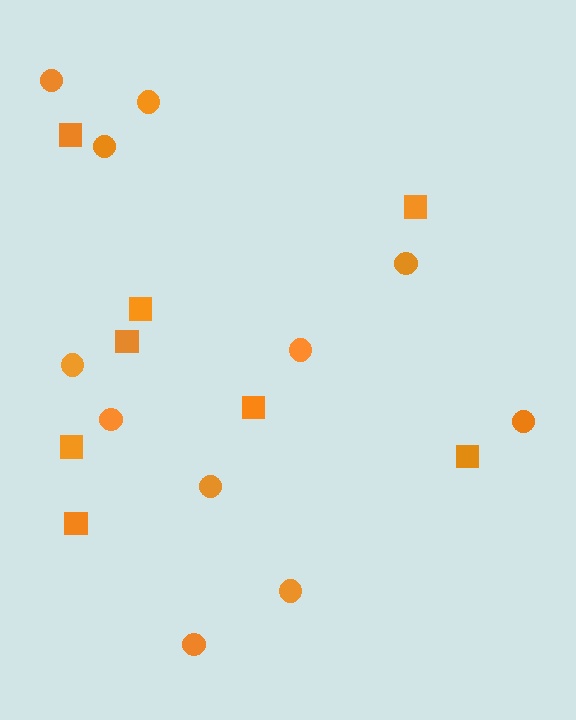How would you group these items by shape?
There are 2 groups: one group of squares (8) and one group of circles (11).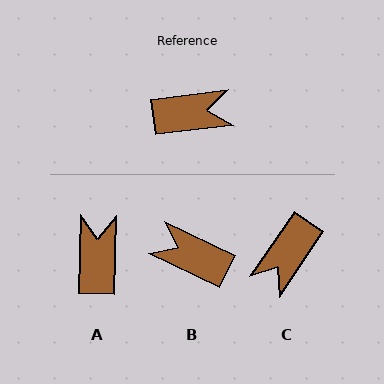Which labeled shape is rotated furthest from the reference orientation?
B, about 147 degrees away.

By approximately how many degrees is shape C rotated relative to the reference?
Approximately 132 degrees clockwise.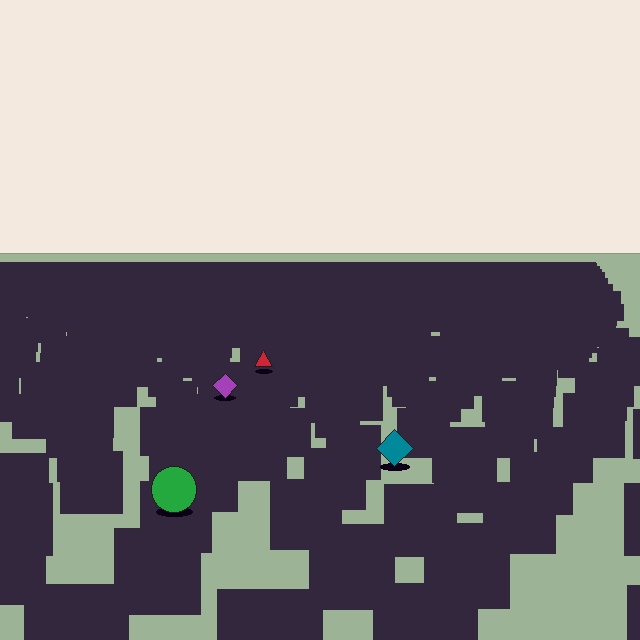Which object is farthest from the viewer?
The red triangle is farthest from the viewer. It appears smaller and the ground texture around it is denser.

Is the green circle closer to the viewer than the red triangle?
Yes. The green circle is closer — you can tell from the texture gradient: the ground texture is coarser near it.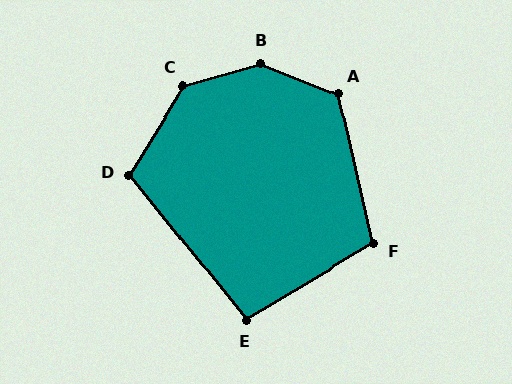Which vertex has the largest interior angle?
B, at approximately 143 degrees.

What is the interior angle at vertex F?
Approximately 108 degrees (obtuse).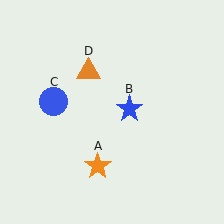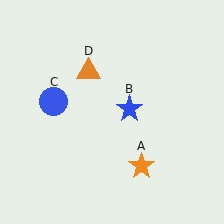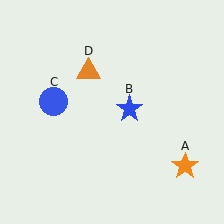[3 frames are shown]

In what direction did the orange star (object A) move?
The orange star (object A) moved right.